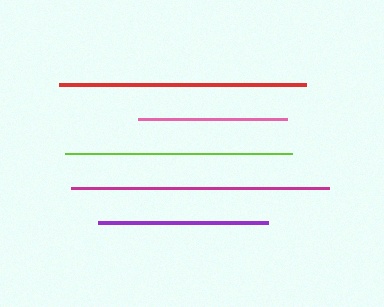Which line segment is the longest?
The magenta line is the longest at approximately 257 pixels.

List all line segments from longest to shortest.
From longest to shortest: magenta, red, lime, purple, pink.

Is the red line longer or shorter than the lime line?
The red line is longer than the lime line.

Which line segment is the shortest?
The pink line is the shortest at approximately 149 pixels.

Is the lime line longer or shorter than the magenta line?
The magenta line is longer than the lime line.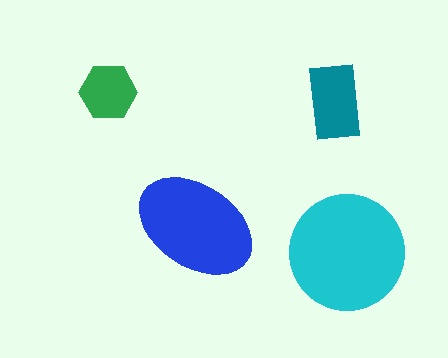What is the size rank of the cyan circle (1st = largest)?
1st.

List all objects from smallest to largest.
The green hexagon, the teal rectangle, the blue ellipse, the cyan circle.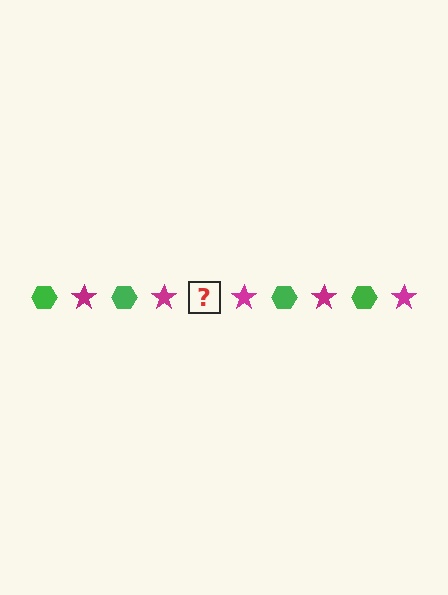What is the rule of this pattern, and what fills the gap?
The rule is that the pattern alternates between green hexagon and magenta star. The gap should be filled with a green hexagon.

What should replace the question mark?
The question mark should be replaced with a green hexagon.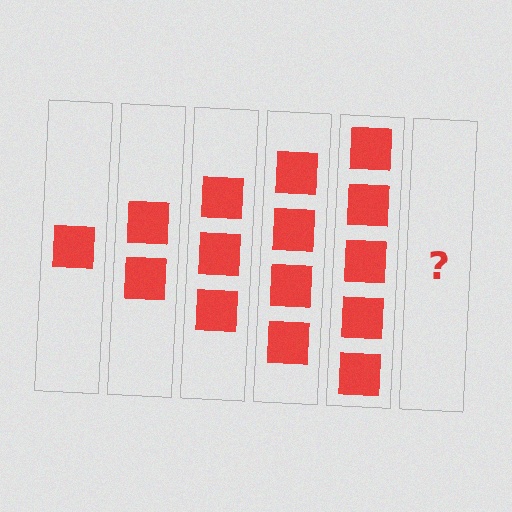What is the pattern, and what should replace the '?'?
The pattern is that each step adds one more square. The '?' should be 6 squares.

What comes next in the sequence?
The next element should be 6 squares.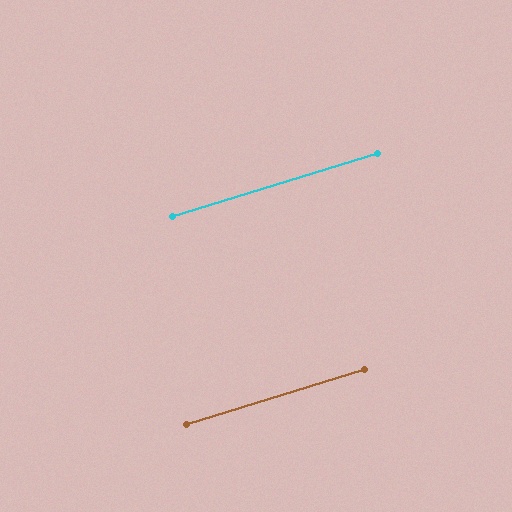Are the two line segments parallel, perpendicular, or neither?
Parallel — their directions differ by only 0.2°.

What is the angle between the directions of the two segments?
Approximately 0 degrees.